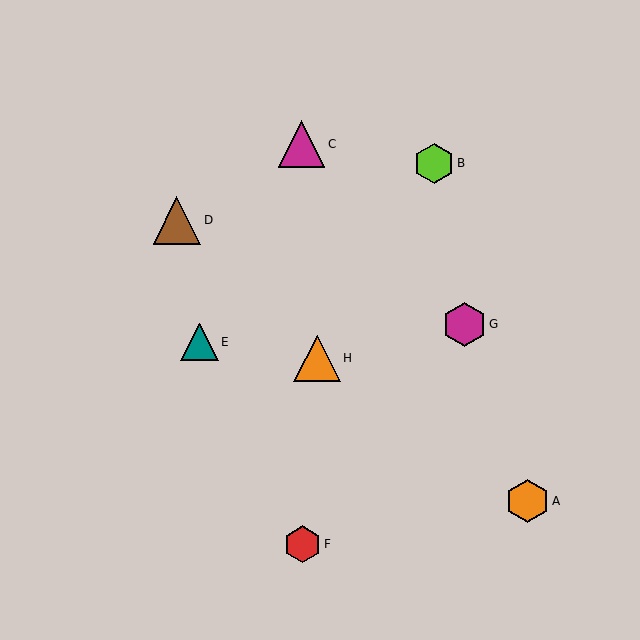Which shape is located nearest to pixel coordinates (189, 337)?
The teal triangle (labeled E) at (199, 342) is nearest to that location.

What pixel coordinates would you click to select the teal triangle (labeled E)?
Click at (199, 342) to select the teal triangle E.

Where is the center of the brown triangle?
The center of the brown triangle is at (177, 220).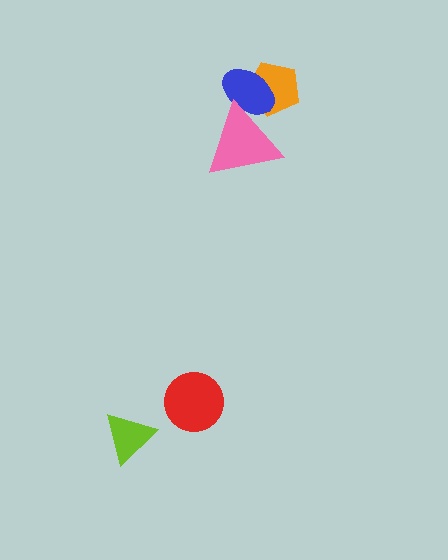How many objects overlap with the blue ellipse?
2 objects overlap with the blue ellipse.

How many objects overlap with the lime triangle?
0 objects overlap with the lime triangle.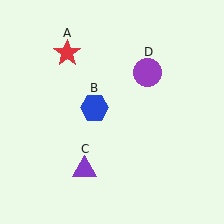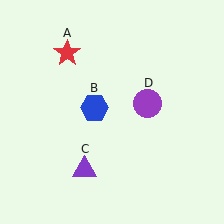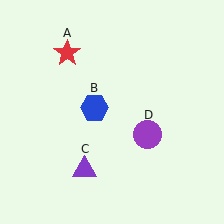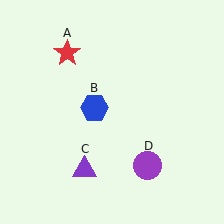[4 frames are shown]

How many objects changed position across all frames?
1 object changed position: purple circle (object D).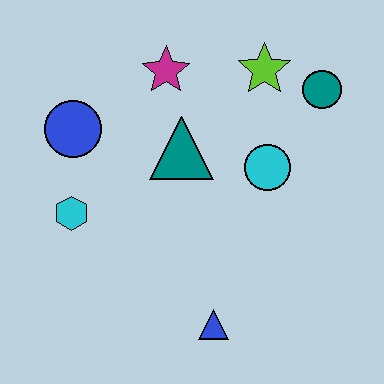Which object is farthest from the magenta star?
The blue triangle is farthest from the magenta star.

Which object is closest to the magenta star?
The teal triangle is closest to the magenta star.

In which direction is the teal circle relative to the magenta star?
The teal circle is to the right of the magenta star.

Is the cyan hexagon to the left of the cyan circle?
Yes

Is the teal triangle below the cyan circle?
No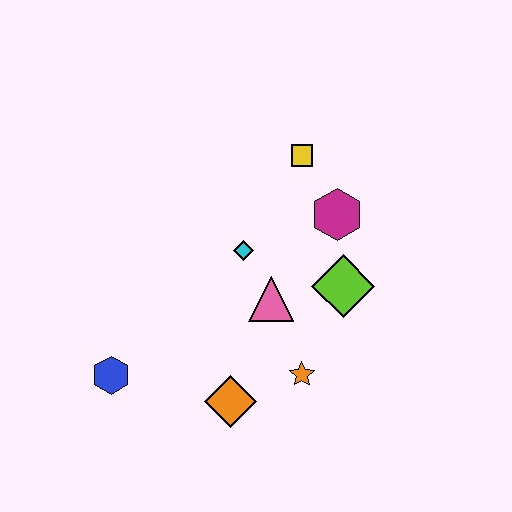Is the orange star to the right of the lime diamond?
No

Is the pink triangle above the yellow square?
No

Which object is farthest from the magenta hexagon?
The blue hexagon is farthest from the magenta hexagon.